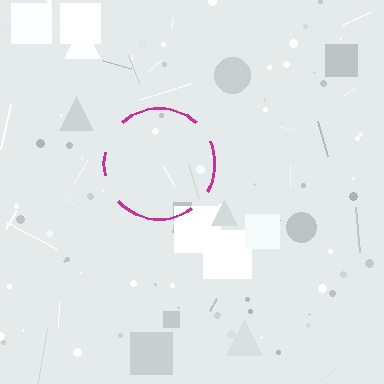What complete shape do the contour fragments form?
The contour fragments form a circle.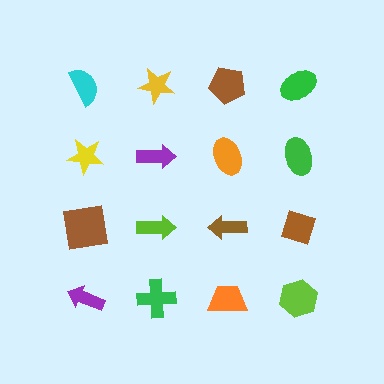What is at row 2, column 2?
A purple arrow.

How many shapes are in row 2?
4 shapes.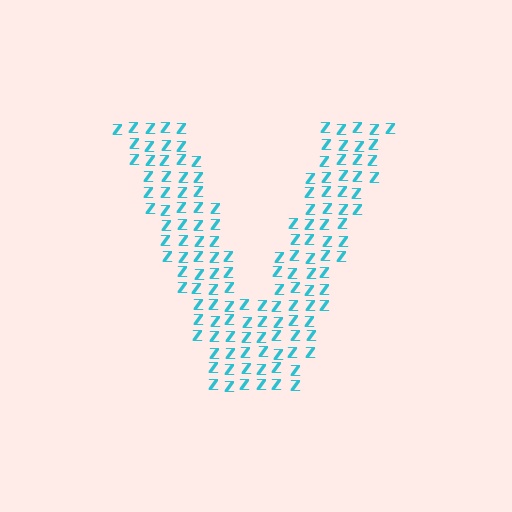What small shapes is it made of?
It is made of small letter Z's.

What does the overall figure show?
The overall figure shows the letter V.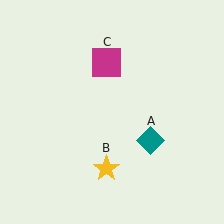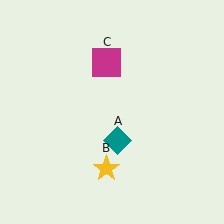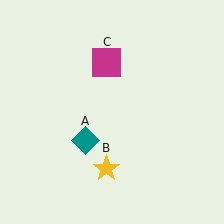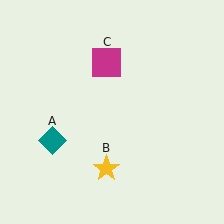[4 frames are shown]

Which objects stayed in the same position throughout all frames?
Yellow star (object B) and magenta square (object C) remained stationary.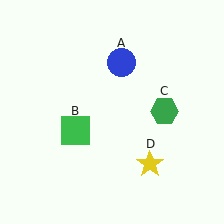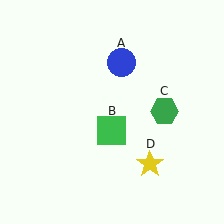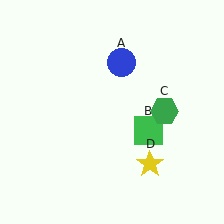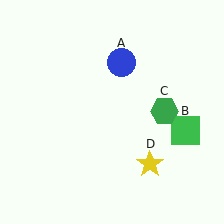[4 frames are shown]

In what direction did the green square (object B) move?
The green square (object B) moved right.